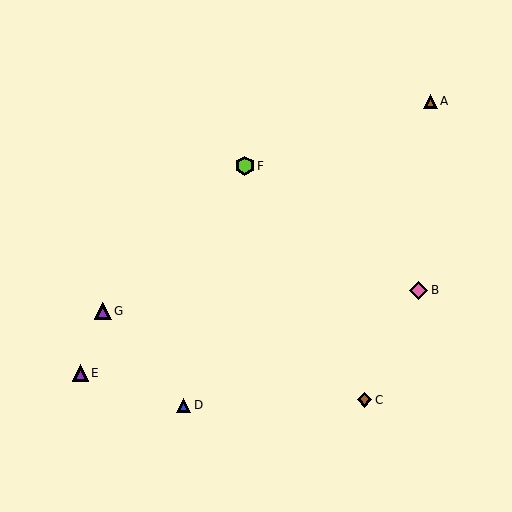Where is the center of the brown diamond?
The center of the brown diamond is at (364, 400).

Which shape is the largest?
The lime hexagon (labeled F) is the largest.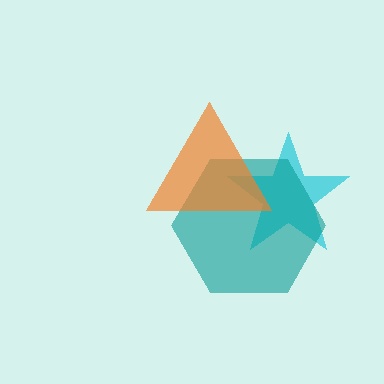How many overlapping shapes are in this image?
There are 3 overlapping shapes in the image.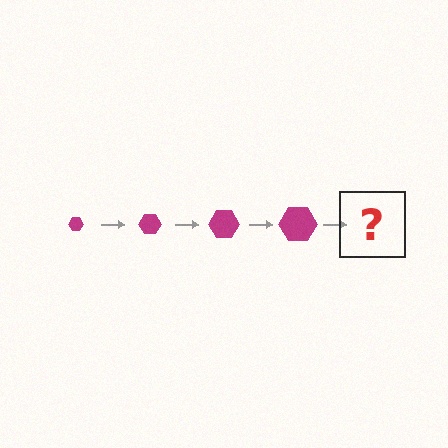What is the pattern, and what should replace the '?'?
The pattern is that the hexagon gets progressively larger each step. The '?' should be a magenta hexagon, larger than the previous one.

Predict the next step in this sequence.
The next step is a magenta hexagon, larger than the previous one.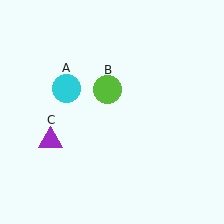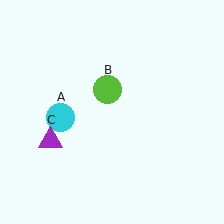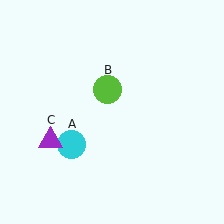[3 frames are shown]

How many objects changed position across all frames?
1 object changed position: cyan circle (object A).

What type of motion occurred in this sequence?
The cyan circle (object A) rotated counterclockwise around the center of the scene.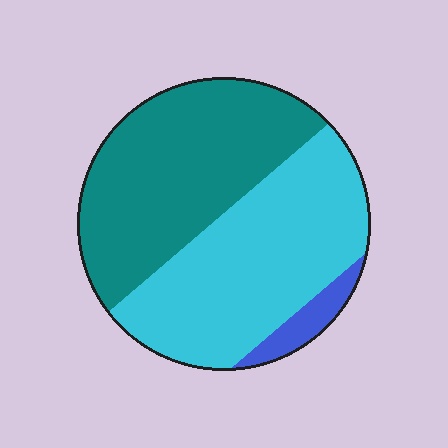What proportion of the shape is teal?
Teal covers roughly 45% of the shape.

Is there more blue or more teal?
Teal.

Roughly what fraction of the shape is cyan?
Cyan takes up about one half (1/2) of the shape.